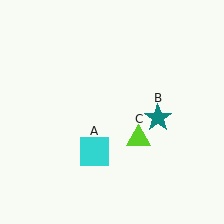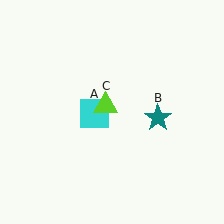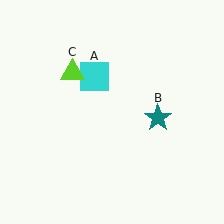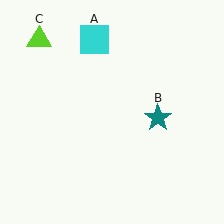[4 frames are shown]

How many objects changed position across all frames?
2 objects changed position: cyan square (object A), lime triangle (object C).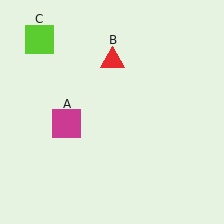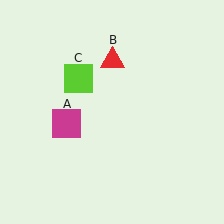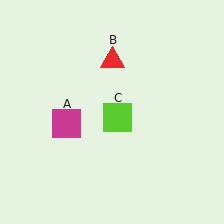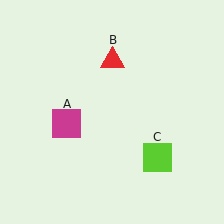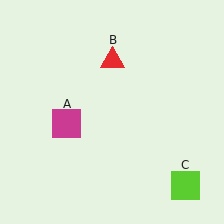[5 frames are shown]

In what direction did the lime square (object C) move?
The lime square (object C) moved down and to the right.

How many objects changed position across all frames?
1 object changed position: lime square (object C).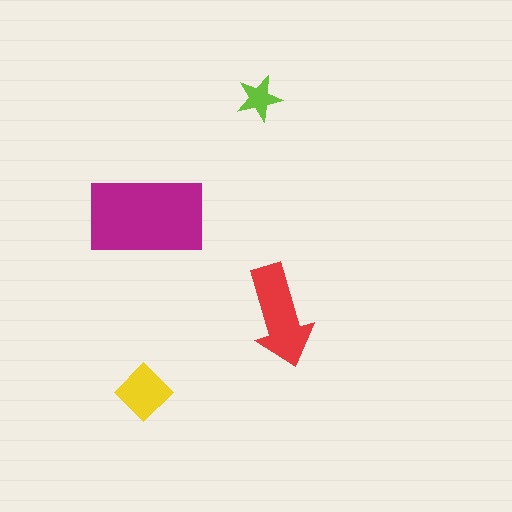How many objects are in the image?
There are 4 objects in the image.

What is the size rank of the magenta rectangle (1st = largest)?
1st.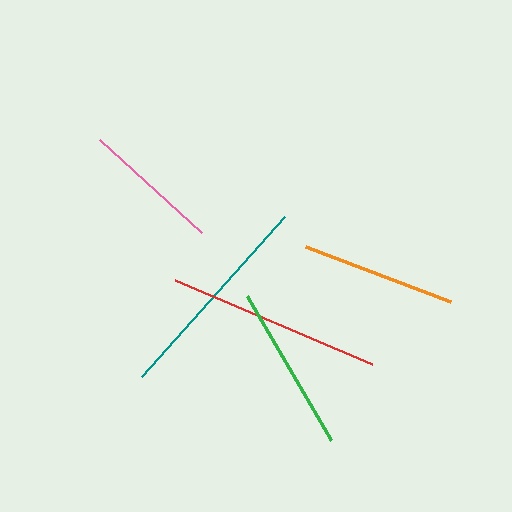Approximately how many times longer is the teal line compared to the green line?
The teal line is approximately 1.3 times the length of the green line.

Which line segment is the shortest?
The pink line is the shortest at approximately 137 pixels.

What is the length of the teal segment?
The teal segment is approximately 215 pixels long.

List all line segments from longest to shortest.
From longest to shortest: teal, red, green, orange, pink.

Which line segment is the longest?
The teal line is the longest at approximately 215 pixels.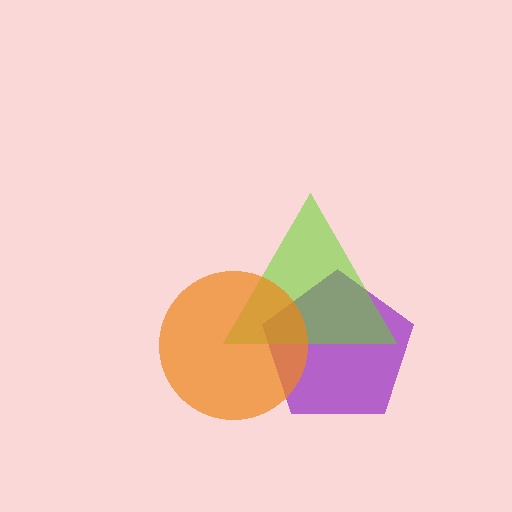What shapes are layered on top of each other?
The layered shapes are: a purple pentagon, a lime triangle, an orange circle.